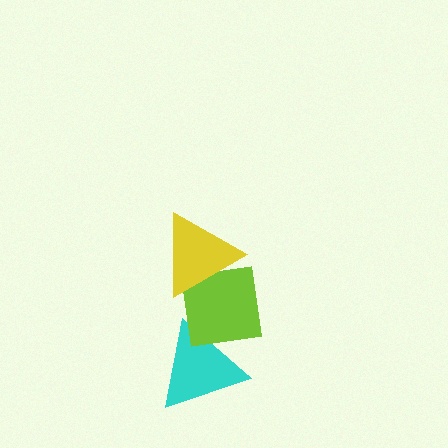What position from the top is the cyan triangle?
The cyan triangle is 3rd from the top.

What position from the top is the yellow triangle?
The yellow triangle is 1st from the top.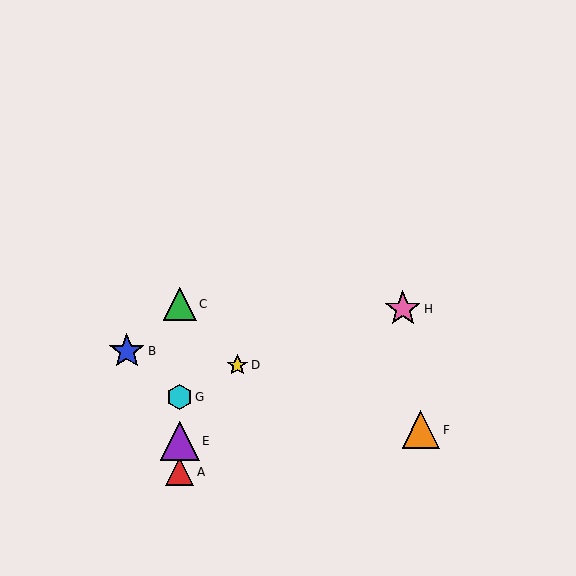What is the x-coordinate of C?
Object C is at x≈180.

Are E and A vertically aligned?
Yes, both are at x≈180.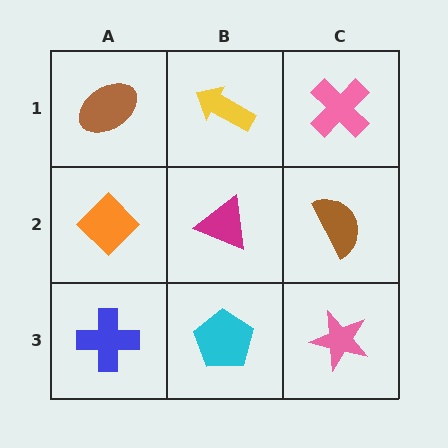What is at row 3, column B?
A cyan pentagon.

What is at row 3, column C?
A pink star.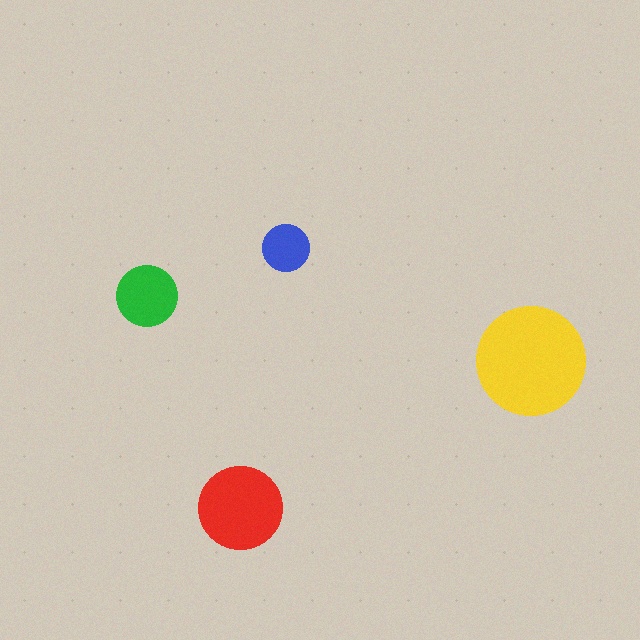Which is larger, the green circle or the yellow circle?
The yellow one.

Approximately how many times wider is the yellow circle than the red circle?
About 1.5 times wider.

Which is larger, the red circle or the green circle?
The red one.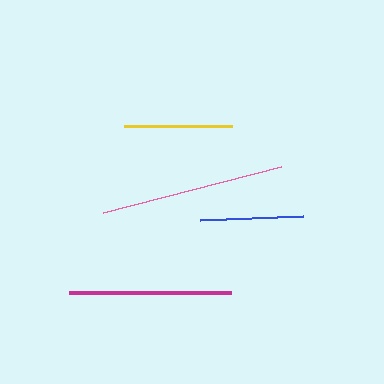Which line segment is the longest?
The pink line is the longest at approximately 184 pixels.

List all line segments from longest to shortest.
From longest to shortest: pink, magenta, yellow, blue.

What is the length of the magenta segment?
The magenta segment is approximately 162 pixels long.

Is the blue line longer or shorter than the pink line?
The pink line is longer than the blue line.